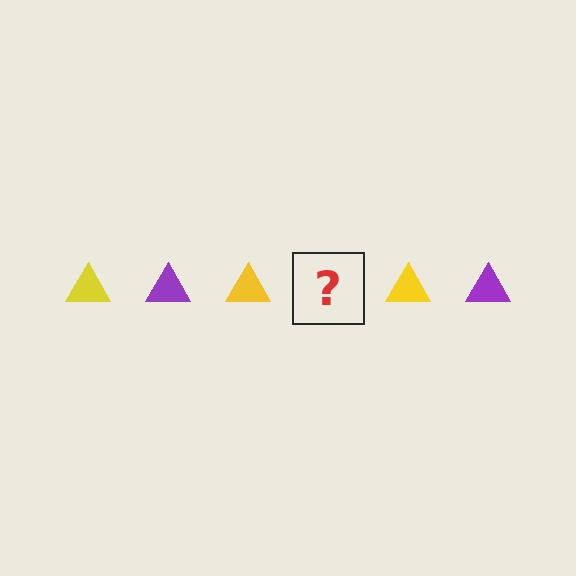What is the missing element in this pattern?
The missing element is a purple triangle.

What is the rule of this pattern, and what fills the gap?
The rule is that the pattern cycles through yellow, purple triangles. The gap should be filled with a purple triangle.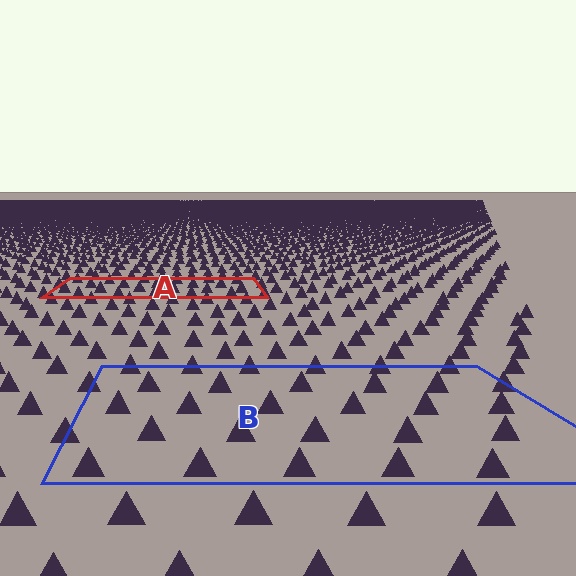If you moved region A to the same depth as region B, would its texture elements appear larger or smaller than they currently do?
They would appear larger. At a closer depth, the same texture elements are projected at a bigger on-screen size.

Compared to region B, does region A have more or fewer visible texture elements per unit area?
Region A has more texture elements per unit area — they are packed more densely because it is farther away.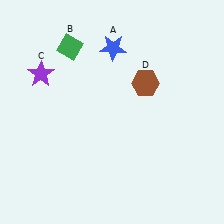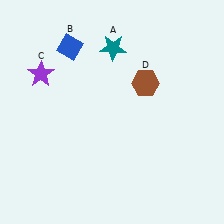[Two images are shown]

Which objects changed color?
A changed from blue to teal. B changed from green to blue.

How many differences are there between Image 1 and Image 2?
There are 2 differences between the two images.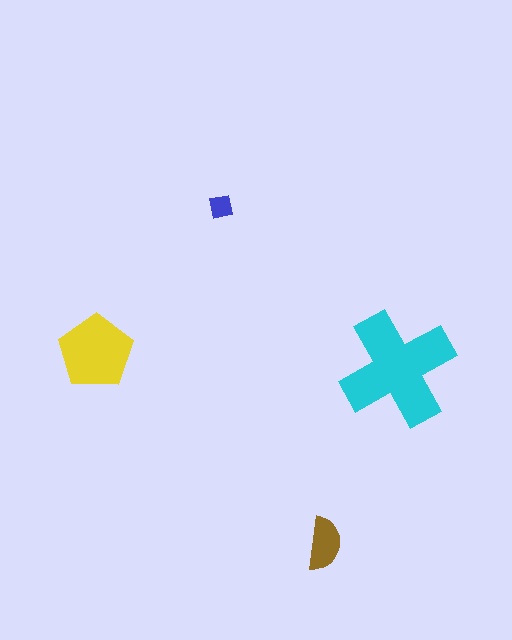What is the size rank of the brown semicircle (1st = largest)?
3rd.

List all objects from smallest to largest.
The blue square, the brown semicircle, the yellow pentagon, the cyan cross.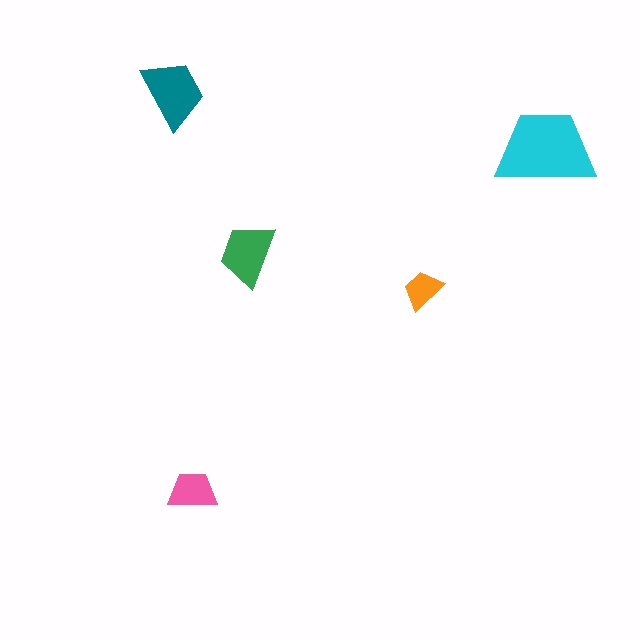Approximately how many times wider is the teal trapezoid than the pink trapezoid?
About 1.5 times wider.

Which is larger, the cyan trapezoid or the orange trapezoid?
The cyan one.